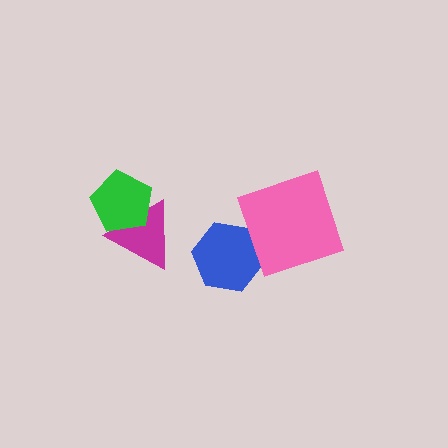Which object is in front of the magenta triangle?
The green pentagon is in front of the magenta triangle.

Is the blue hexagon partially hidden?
No, no other shape covers it.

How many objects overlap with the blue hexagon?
0 objects overlap with the blue hexagon.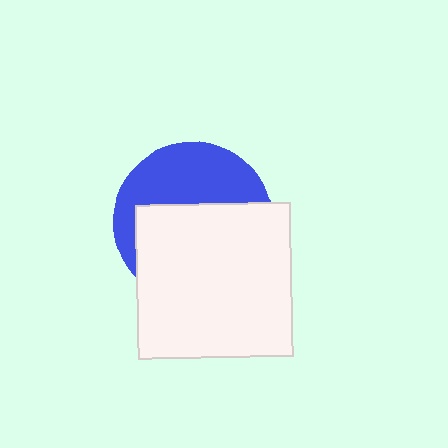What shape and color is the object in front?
The object in front is a white square.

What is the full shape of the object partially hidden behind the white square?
The partially hidden object is a blue circle.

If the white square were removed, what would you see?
You would see the complete blue circle.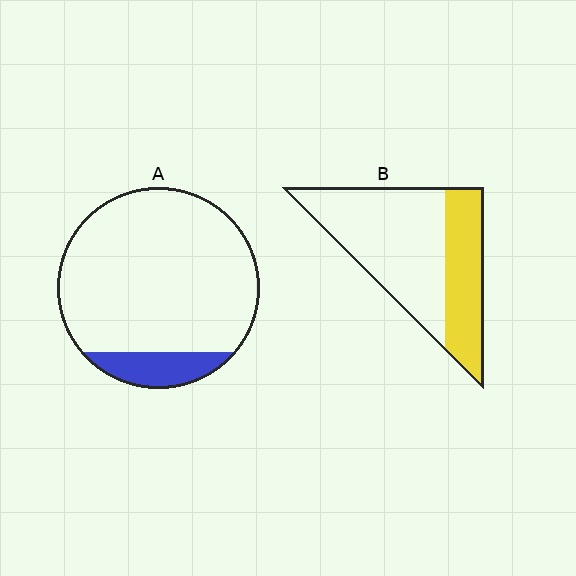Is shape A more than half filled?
No.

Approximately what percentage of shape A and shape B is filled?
A is approximately 15% and B is approximately 35%.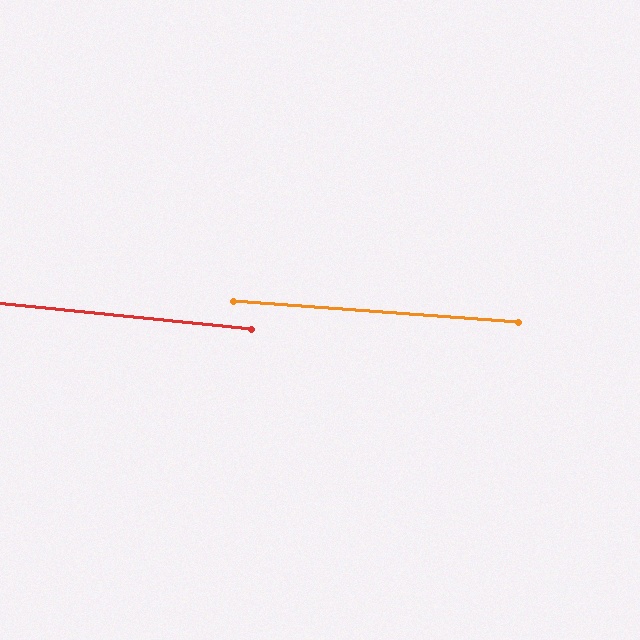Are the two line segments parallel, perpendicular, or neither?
Parallel — their directions differ by only 1.6°.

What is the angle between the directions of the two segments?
Approximately 2 degrees.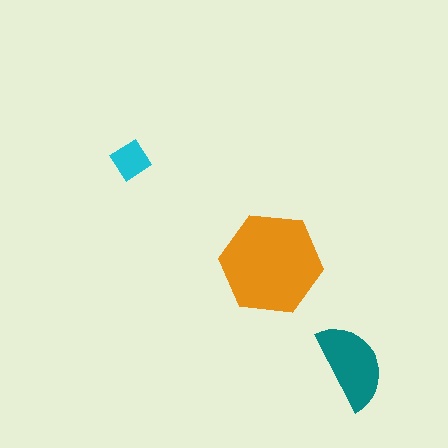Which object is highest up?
The cyan diamond is topmost.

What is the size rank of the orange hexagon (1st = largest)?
1st.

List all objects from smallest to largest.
The cyan diamond, the teal semicircle, the orange hexagon.